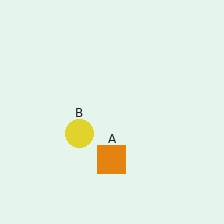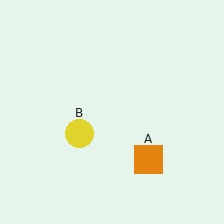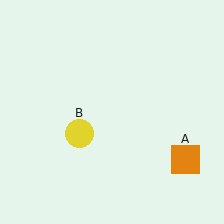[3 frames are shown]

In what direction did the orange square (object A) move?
The orange square (object A) moved right.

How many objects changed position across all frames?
1 object changed position: orange square (object A).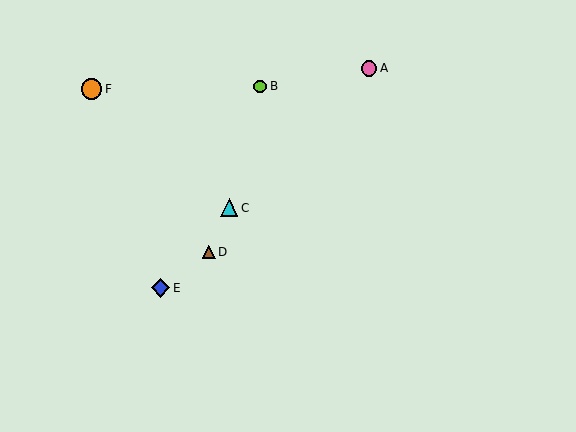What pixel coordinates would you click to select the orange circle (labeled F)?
Click at (92, 89) to select the orange circle F.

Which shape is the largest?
The orange circle (labeled F) is the largest.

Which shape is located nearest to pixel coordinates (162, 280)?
The blue diamond (labeled E) at (161, 288) is nearest to that location.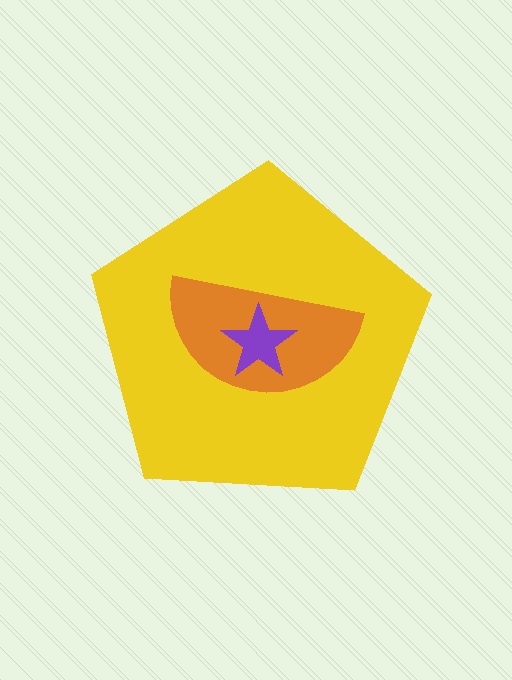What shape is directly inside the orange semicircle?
The purple star.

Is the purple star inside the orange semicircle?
Yes.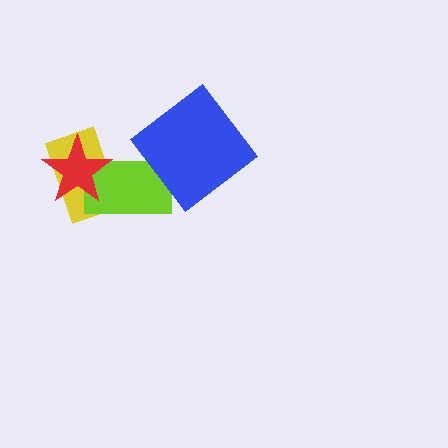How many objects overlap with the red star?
2 objects overlap with the red star.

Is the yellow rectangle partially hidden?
Yes, it is partially covered by another shape.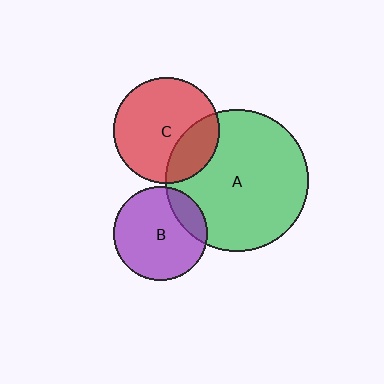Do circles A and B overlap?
Yes.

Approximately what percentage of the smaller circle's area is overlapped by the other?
Approximately 20%.